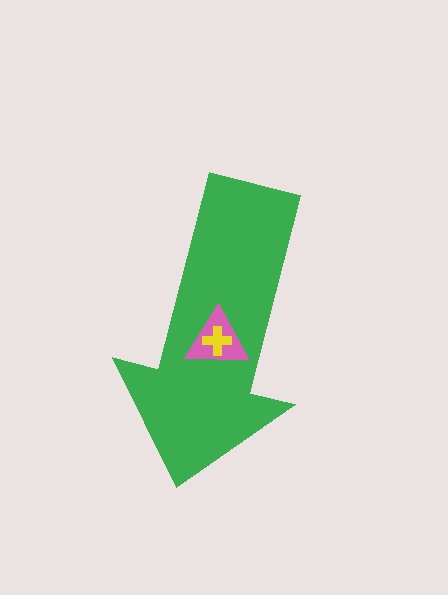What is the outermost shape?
The green arrow.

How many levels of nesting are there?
3.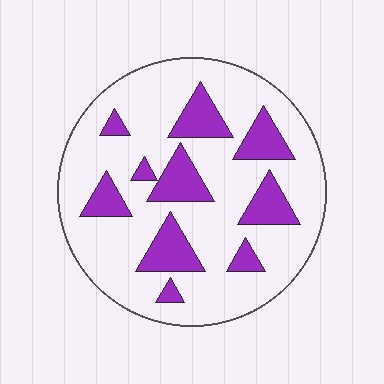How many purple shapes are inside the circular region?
10.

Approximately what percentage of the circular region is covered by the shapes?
Approximately 25%.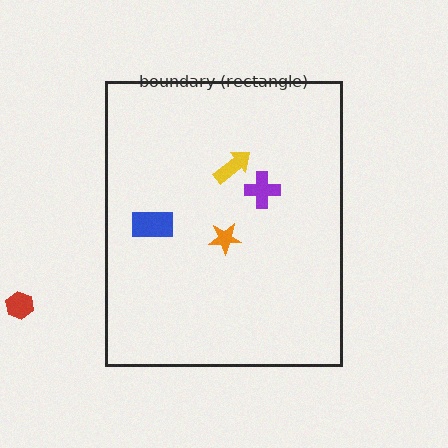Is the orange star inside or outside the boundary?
Inside.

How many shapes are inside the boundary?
4 inside, 1 outside.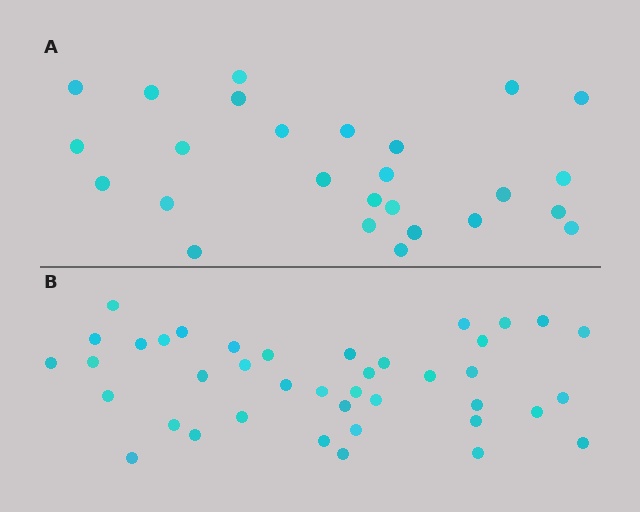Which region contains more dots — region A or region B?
Region B (the bottom region) has more dots.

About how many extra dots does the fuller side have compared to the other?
Region B has approximately 15 more dots than region A.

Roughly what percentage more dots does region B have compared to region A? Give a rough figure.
About 55% more.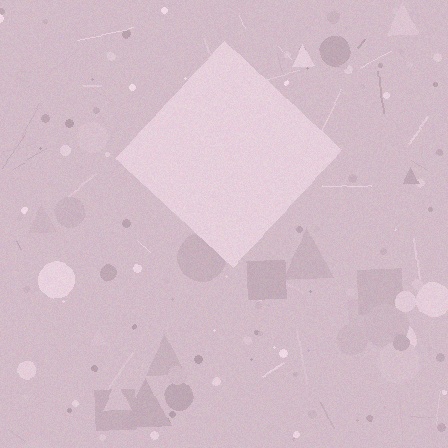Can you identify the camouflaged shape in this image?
The camouflaged shape is a diamond.